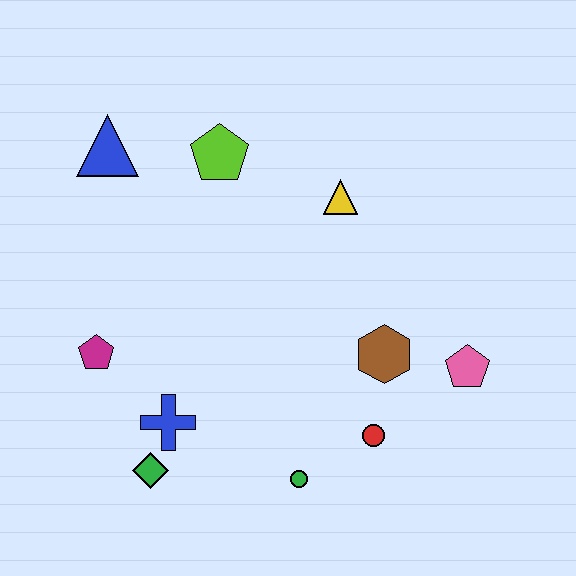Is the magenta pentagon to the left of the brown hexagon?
Yes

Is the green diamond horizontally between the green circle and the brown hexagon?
No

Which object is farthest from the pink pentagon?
The blue triangle is farthest from the pink pentagon.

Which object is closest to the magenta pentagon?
The blue cross is closest to the magenta pentagon.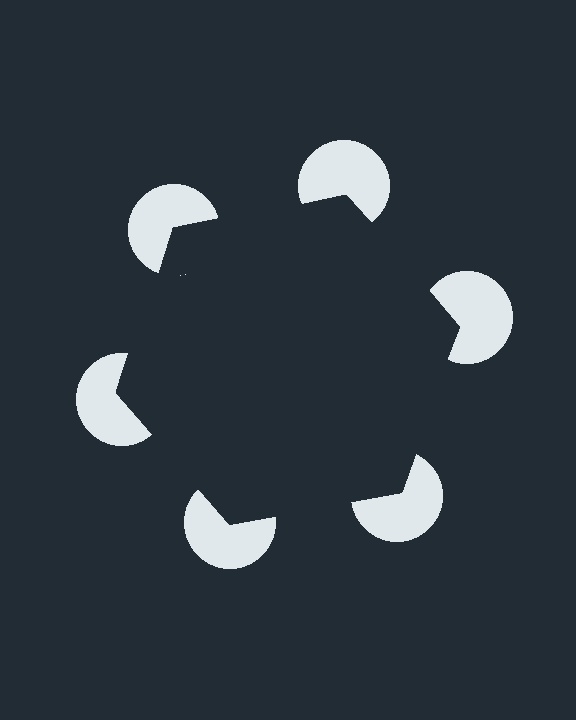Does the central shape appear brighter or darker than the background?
It typically appears slightly darker than the background, even though no actual brightness change is drawn.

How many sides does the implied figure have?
6 sides.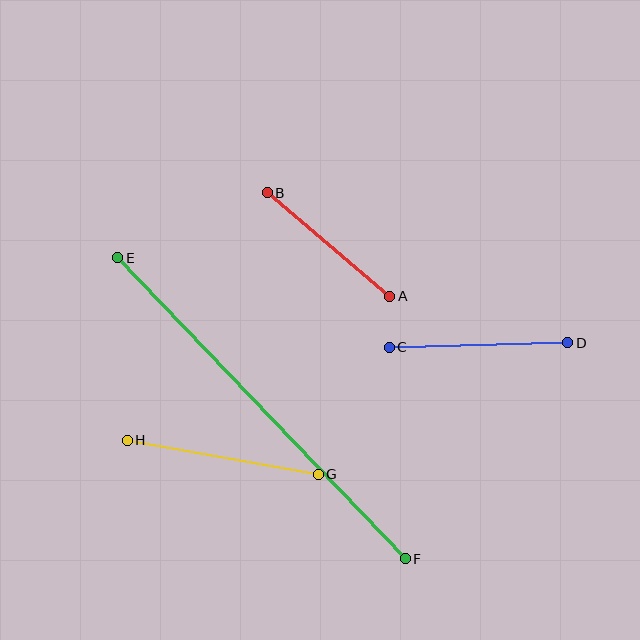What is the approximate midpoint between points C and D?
The midpoint is at approximately (478, 345) pixels.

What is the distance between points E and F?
The distance is approximately 416 pixels.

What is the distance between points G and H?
The distance is approximately 194 pixels.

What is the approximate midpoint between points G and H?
The midpoint is at approximately (223, 457) pixels.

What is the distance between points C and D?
The distance is approximately 179 pixels.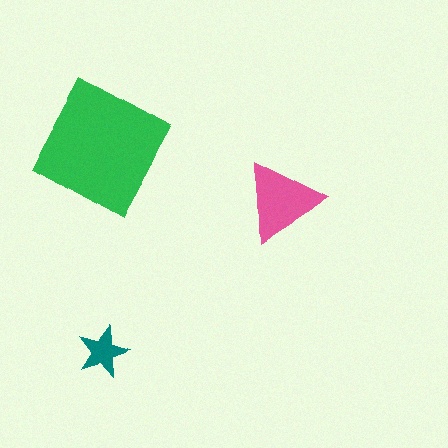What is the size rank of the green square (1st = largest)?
1st.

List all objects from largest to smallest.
The green square, the pink triangle, the teal star.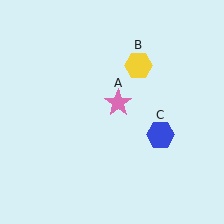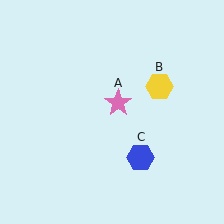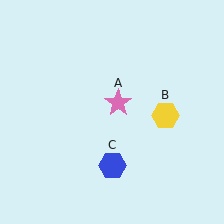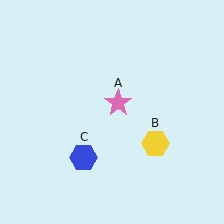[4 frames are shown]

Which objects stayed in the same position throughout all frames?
Pink star (object A) remained stationary.